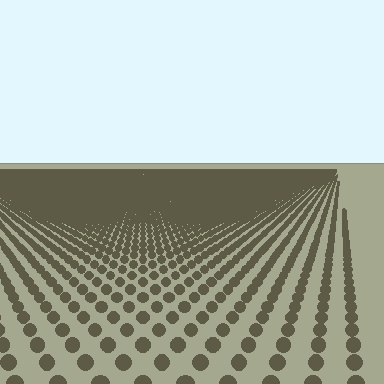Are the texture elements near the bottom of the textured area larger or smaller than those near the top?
Larger. Near the bottom, elements are closer to the viewer and appear at a bigger on-screen size.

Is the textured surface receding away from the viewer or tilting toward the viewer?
The surface is receding away from the viewer. Texture elements get smaller and denser toward the top.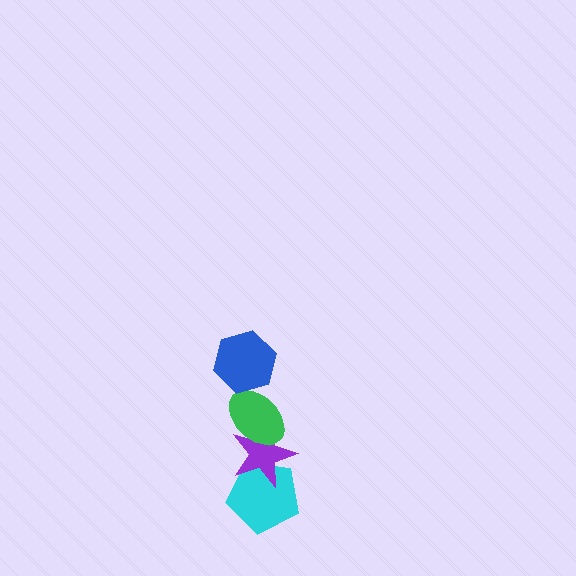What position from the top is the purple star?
The purple star is 3rd from the top.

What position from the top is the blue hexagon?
The blue hexagon is 1st from the top.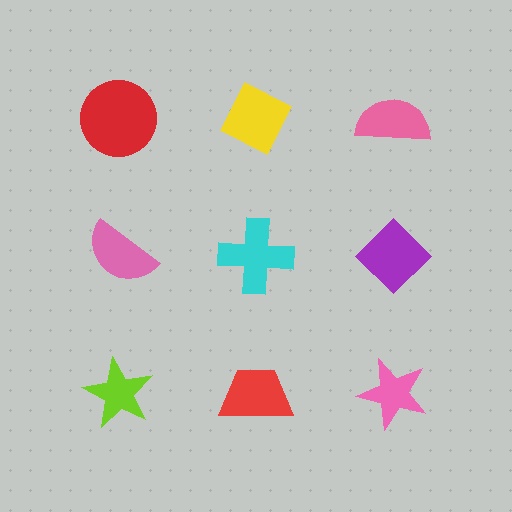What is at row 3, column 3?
A pink star.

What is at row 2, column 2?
A cyan cross.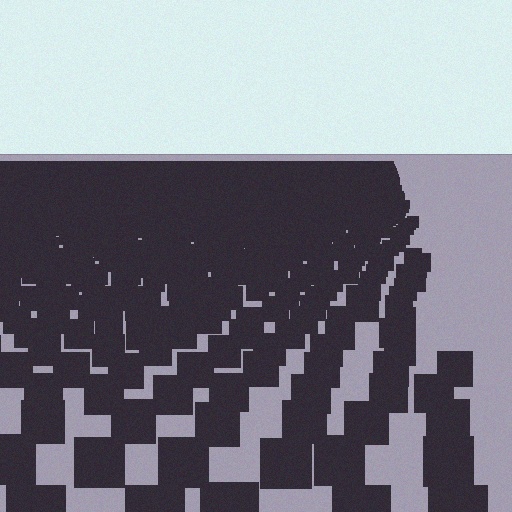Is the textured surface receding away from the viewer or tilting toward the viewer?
The surface is receding away from the viewer. Texture elements get smaller and denser toward the top.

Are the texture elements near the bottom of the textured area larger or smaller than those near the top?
Larger. Near the bottom, elements are closer to the viewer and appear at a bigger on-screen size.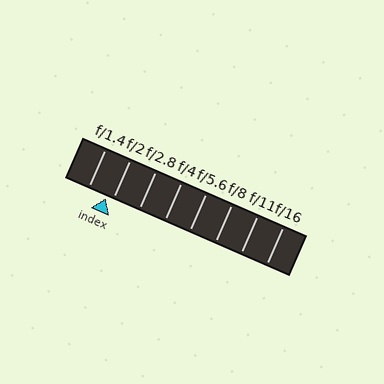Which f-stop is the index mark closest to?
The index mark is closest to f/2.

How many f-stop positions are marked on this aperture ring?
There are 8 f-stop positions marked.